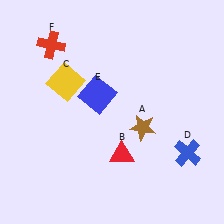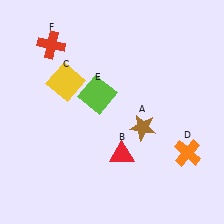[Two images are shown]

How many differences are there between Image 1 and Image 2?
There are 2 differences between the two images.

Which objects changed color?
D changed from blue to orange. E changed from blue to lime.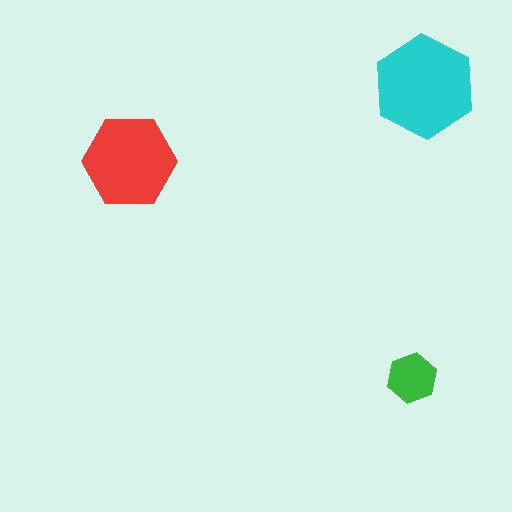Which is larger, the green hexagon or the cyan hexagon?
The cyan one.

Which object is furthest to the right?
The cyan hexagon is rightmost.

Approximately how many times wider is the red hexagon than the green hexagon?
About 2 times wider.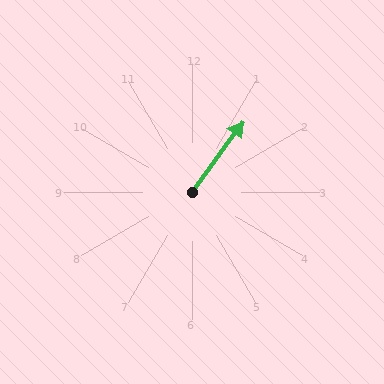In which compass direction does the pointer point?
Northeast.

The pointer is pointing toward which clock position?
Roughly 1 o'clock.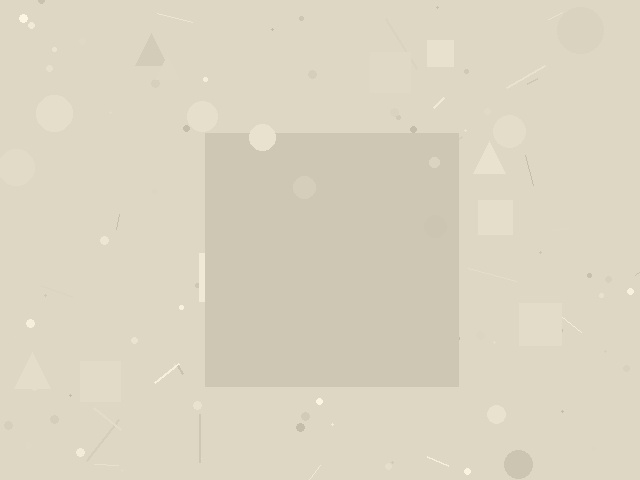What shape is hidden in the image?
A square is hidden in the image.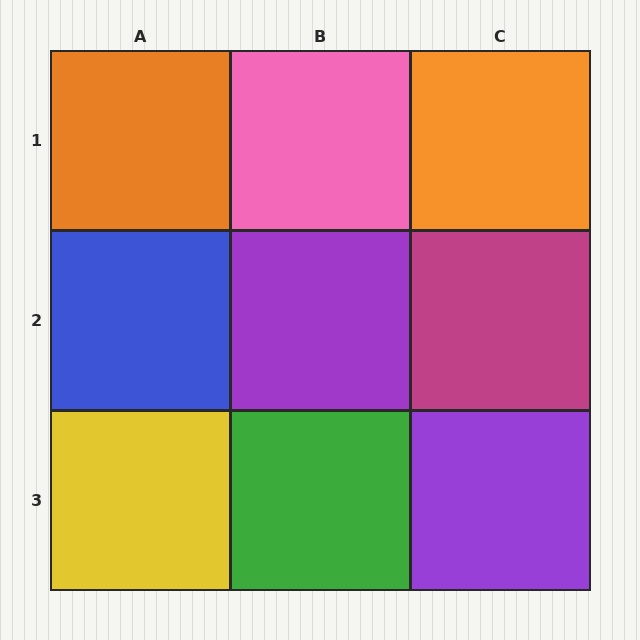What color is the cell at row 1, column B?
Pink.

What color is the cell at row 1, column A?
Orange.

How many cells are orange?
2 cells are orange.